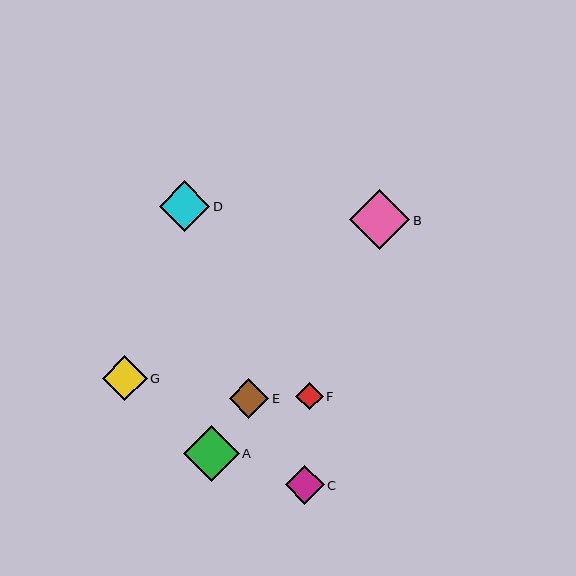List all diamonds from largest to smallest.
From largest to smallest: B, A, D, G, E, C, F.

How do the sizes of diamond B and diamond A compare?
Diamond B and diamond A are approximately the same size.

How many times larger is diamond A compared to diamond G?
Diamond A is approximately 1.2 times the size of diamond G.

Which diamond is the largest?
Diamond B is the largest with a size of approximately 60 pixels.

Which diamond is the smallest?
Diamond F is the smallest with a size of approximately 27 pixels.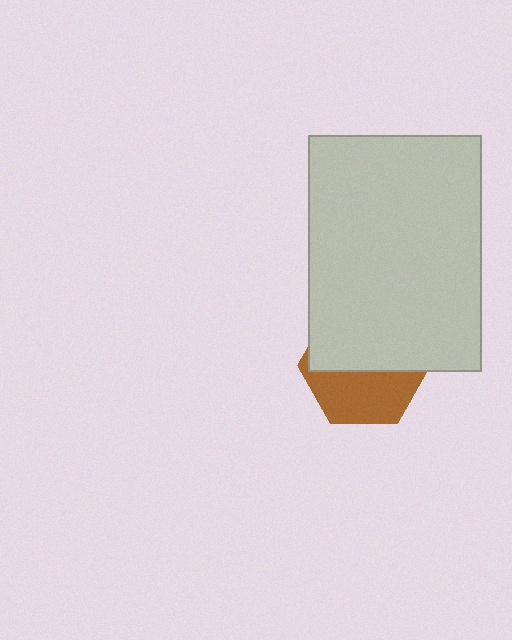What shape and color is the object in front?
The object in front is a light gray rectangle.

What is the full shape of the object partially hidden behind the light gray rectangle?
The partially hidden object is a brown hexagon.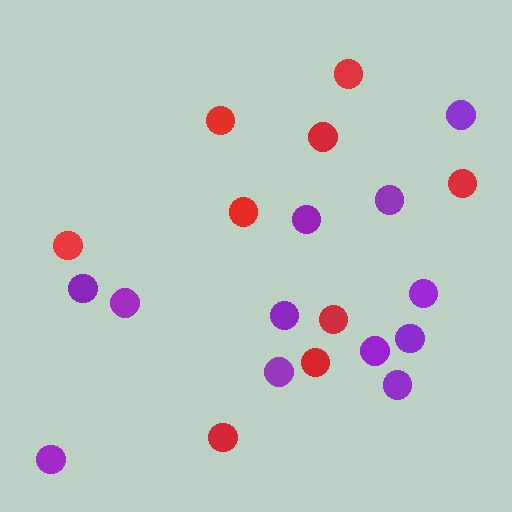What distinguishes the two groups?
There are 2 groups: one group of red circles (9) and one group of purple circles (12).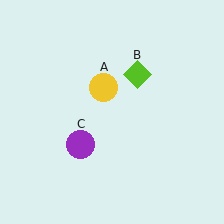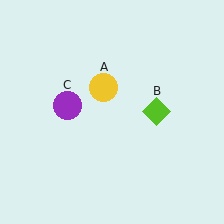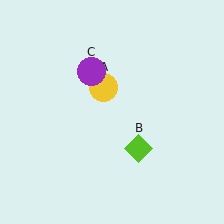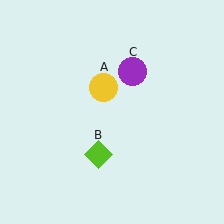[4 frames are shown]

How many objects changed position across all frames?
2 objects changed position: lime diamond (object B), purple circle (object C).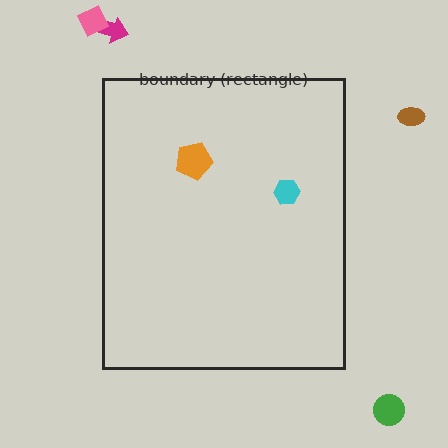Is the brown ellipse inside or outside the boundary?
Outside.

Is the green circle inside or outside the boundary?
Outside.